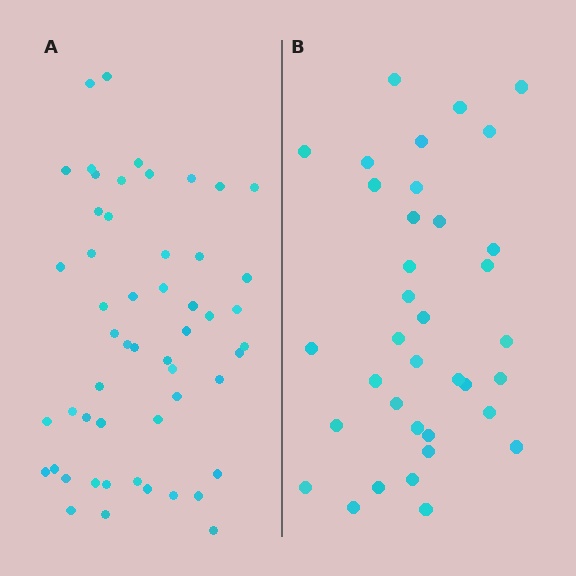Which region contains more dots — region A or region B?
Region A (the left region) has more dots.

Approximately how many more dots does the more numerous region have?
Region A has approximately 15 more dots than region B.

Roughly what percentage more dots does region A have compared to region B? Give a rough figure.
About 45% more.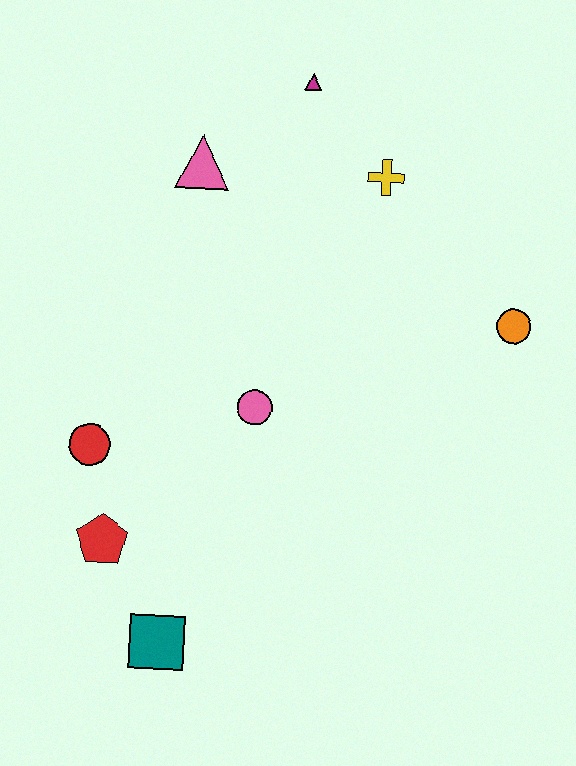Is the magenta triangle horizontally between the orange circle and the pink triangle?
Yes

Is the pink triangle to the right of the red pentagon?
Yes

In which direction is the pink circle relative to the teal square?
The pink circle is above the teal square.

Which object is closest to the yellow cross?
The magenta triangle is closest to the yellow cross.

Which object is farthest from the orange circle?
The teal square is farthest from the orange circle.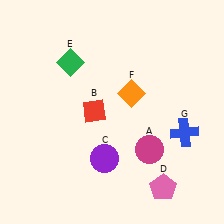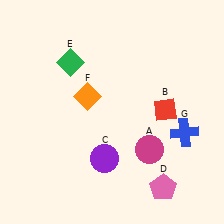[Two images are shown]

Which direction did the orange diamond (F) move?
The orange diamond (F) moved left.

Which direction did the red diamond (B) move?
The red diamond (B) moved right.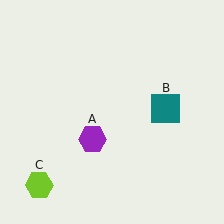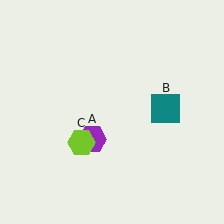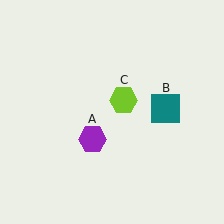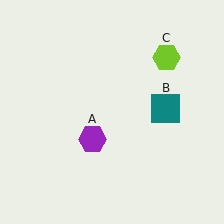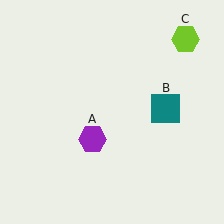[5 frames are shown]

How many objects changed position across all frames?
1 object changed position: lime hexagon (object C).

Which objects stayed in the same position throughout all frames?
Purple hexagon (object A) and teal square (object B) remained stationary.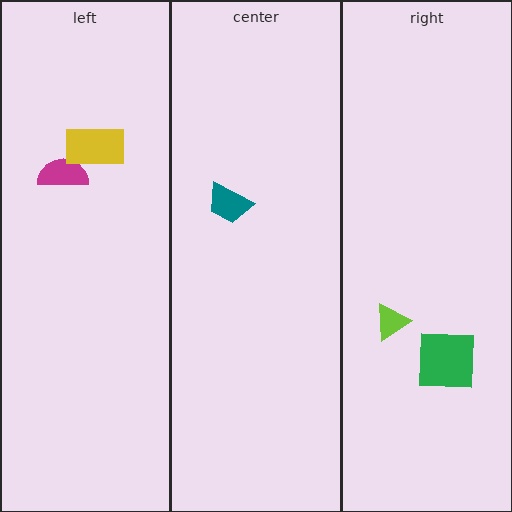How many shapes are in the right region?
2.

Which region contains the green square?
The right region.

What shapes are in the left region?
The magenta semicircle, the yellow rectangle.